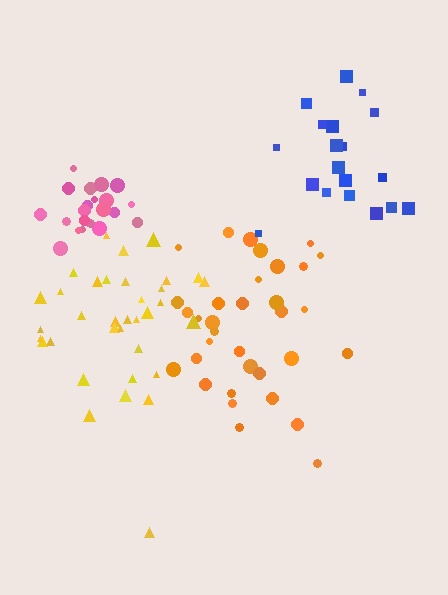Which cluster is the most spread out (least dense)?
Orange.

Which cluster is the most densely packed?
Pink.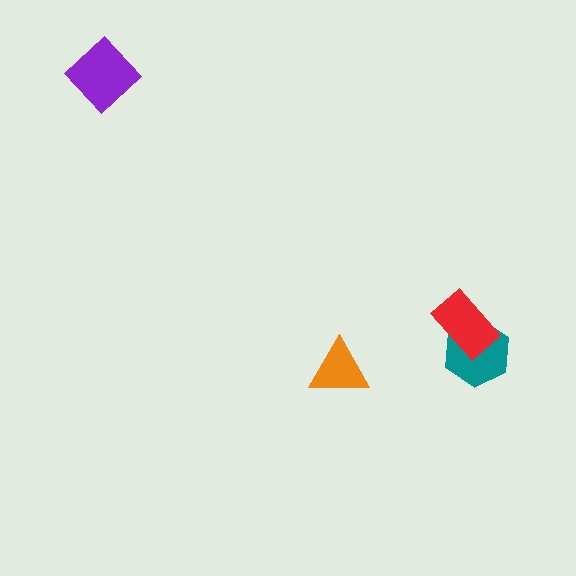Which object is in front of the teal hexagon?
The red rectangle is in front of the teal hexagon.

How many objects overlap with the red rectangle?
1 object overlaps with the red rectangle.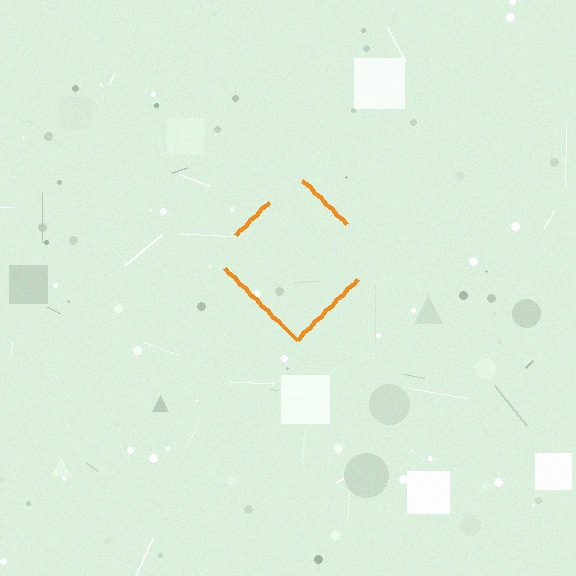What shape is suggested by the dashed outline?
The dashed outline suggests a diamond.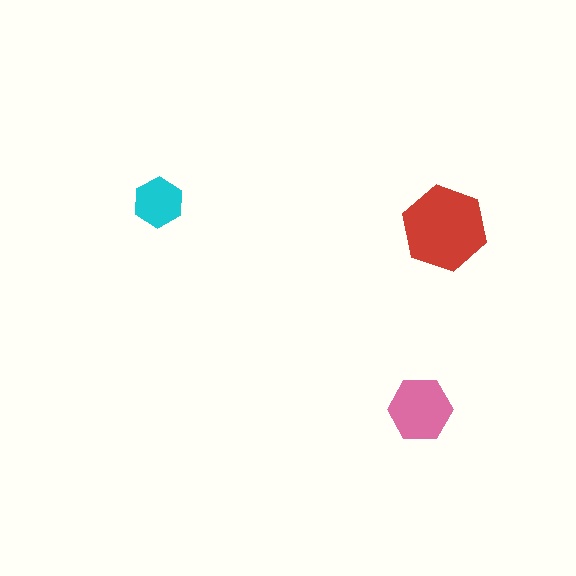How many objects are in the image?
There are 3 objects in the image.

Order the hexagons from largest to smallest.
the red one, the pink one, the cyan one.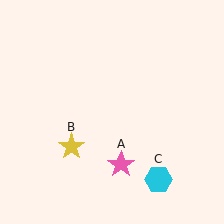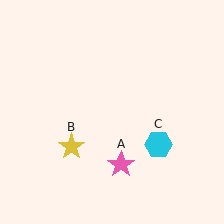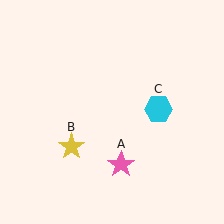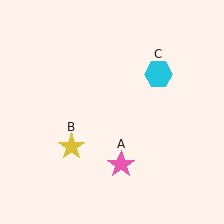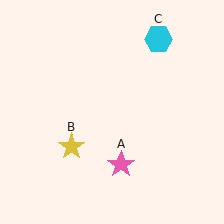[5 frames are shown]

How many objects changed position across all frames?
1 object changed position: cyan hexagon (object C).